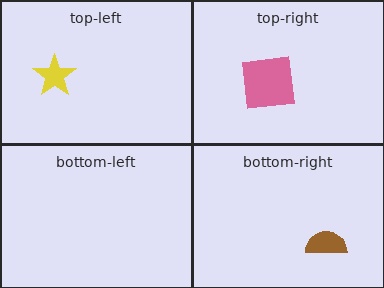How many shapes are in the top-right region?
1.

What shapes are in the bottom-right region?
The brown semicircle.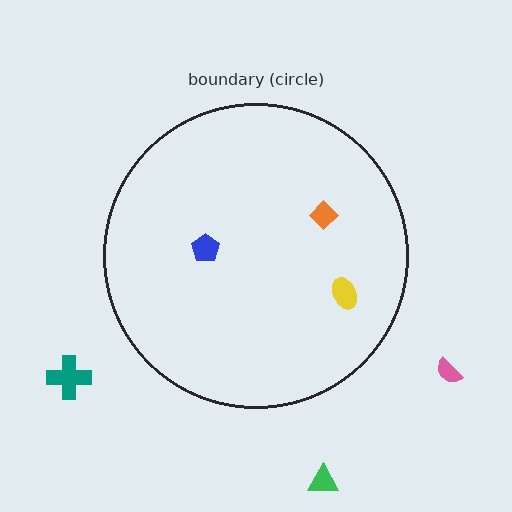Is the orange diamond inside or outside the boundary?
Inside.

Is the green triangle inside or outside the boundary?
Outside.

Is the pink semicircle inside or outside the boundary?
Outside.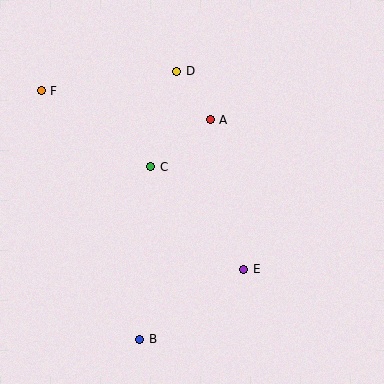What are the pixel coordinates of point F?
Point F is at (41, 91).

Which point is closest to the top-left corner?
Point F is closest to the top-left corner.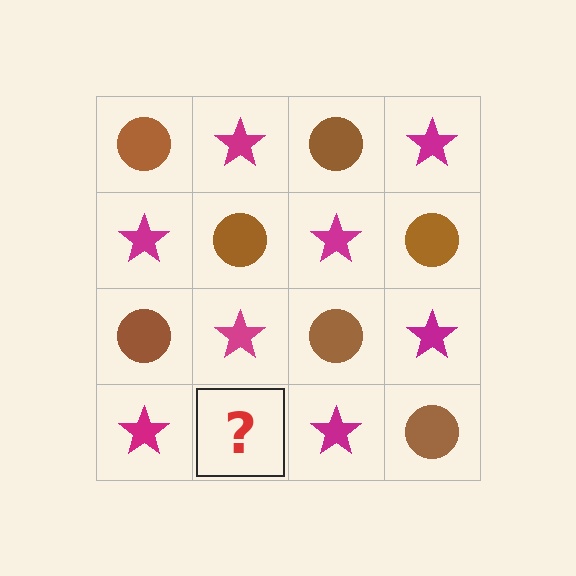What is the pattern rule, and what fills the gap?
The rule is that it alternates brown circle and magenta star in a checkerboard pattern. The gap should be filled with a brown circle.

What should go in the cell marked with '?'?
The missing cell should contain a brown circle.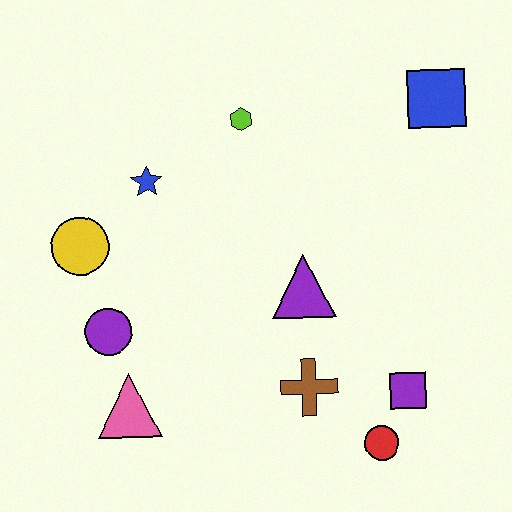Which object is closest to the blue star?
The yellow circle is closest to the blue star.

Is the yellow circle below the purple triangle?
No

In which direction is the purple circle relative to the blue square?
The purple circle is to the left of the blue square.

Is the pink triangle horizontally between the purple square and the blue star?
No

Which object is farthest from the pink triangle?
The blue square is farthest from the pink triangle.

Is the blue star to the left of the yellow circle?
No